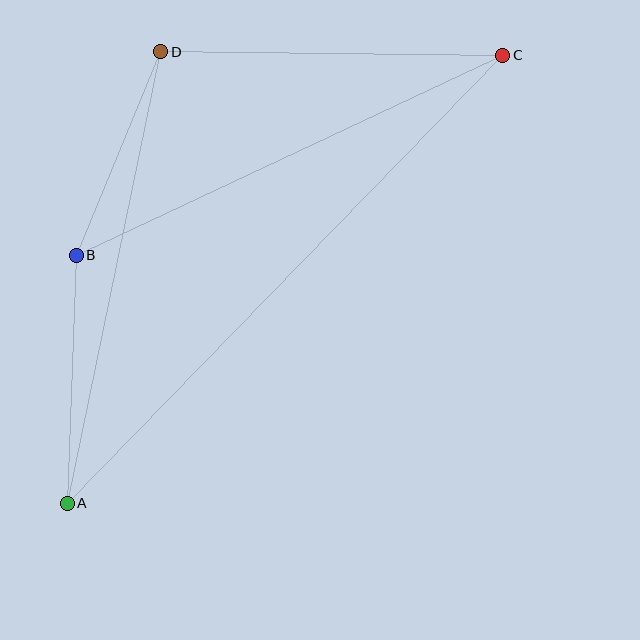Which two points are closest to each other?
Points B and D are closest to each other.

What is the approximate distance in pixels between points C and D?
The distance between C and D is approximately 342 pixels.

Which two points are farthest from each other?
Points A and C are farthest from each other.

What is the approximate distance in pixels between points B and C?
The distance between B and C is approximately 471 pixels.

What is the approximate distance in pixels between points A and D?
The distance between A and D is approximately 461 pixels.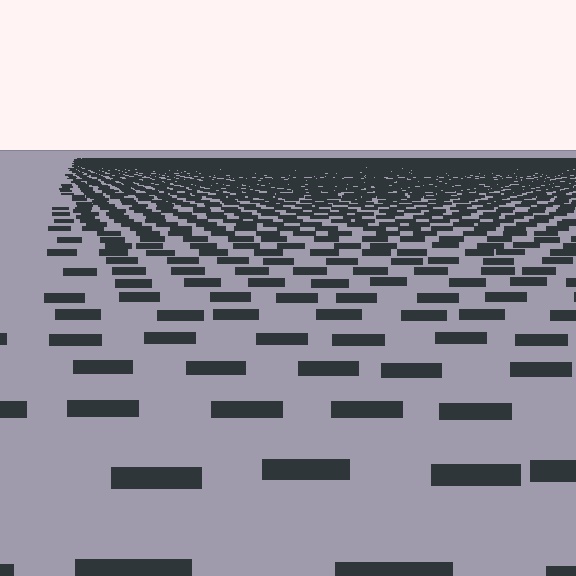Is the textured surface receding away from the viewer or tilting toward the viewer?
The surface is receding away from the viewer. Texture elements get smaller and denser toward the top.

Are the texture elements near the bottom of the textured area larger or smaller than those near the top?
Larger. Near the bottom, elements are closer to the viewer and appear at a bigger on-screen size.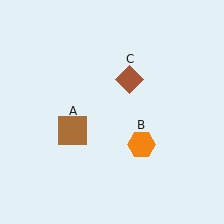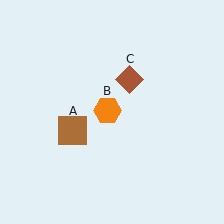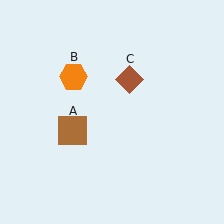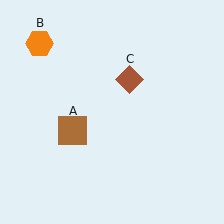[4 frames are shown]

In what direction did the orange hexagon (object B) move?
The orange hexagon (object B) moved up and to the left.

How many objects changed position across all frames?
1 object changed position: orange hexagon (object B).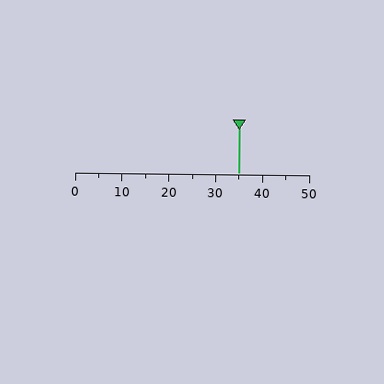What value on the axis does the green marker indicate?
The marker indicates approximately 35.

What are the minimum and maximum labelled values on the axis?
The axis runs from 0 to 50.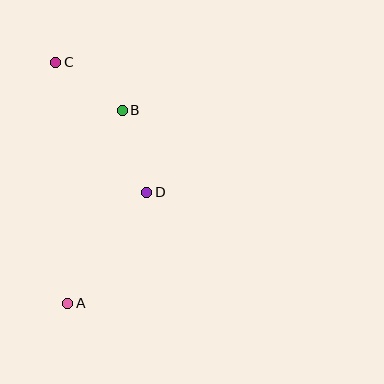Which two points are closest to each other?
Points B and C are closest to each other.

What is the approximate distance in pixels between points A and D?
The distance between A and D is approximately 136 pixels.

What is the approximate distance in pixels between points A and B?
The distance between A and B is approximately 200 pixels.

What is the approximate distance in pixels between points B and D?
The distance between B and D is approximately 86 pixels.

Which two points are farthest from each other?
Points A and C are farthest from each other.